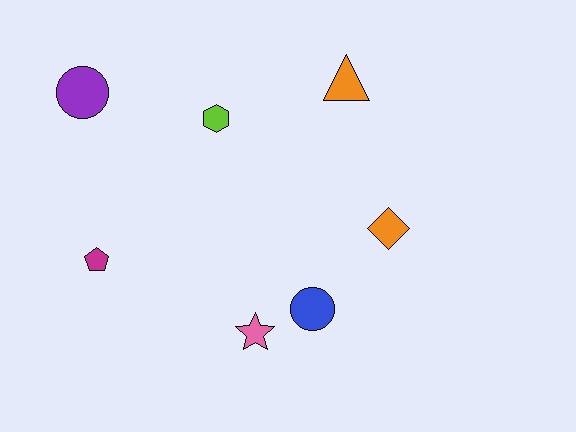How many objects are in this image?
There are 7 objects.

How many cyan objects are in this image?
There are no cyan objects.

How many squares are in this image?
There are no squares.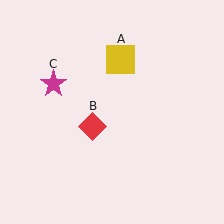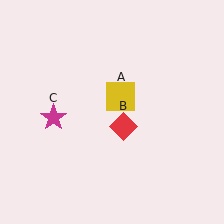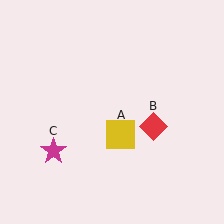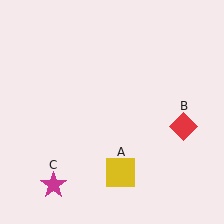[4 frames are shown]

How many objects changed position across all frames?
3 objects changed position: yellow square (object A), red diamond (object B), magenta star (object C).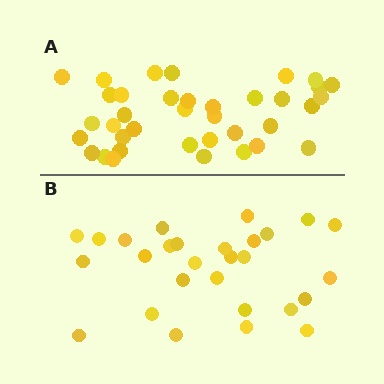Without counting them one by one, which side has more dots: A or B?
Region A (the top region) has more dots.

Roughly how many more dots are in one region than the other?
Region A has roughly 8 or so more dots than region B.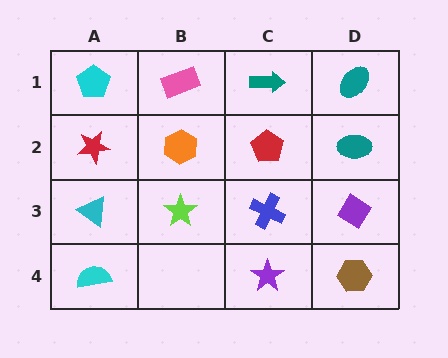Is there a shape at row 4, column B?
No, that cell is empty.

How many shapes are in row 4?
3 shapes.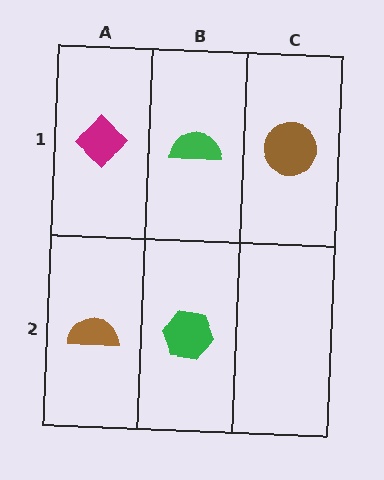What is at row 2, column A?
A brown semicircle.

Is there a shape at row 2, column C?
No, that cell is empty.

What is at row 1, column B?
A green semicircle.